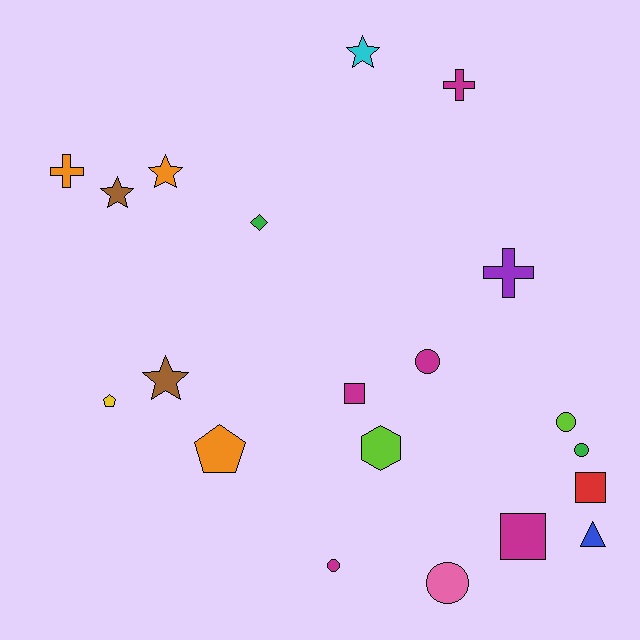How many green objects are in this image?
There are 2 green objects.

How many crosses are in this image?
There are 3 crosses.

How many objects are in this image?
There are 20 objects.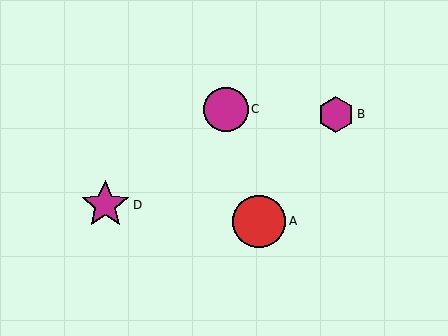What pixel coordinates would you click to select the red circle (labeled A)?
Click at (259, 221) to select the red circle A.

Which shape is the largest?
The red circle (labeled A) is the largest.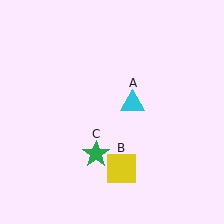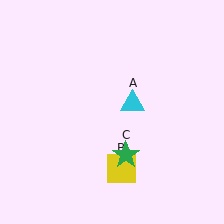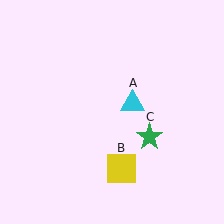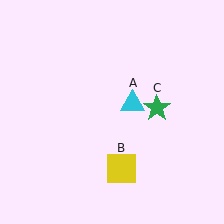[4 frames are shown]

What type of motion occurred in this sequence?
The green star (object C) rotated counterclockwise around the center of the scene.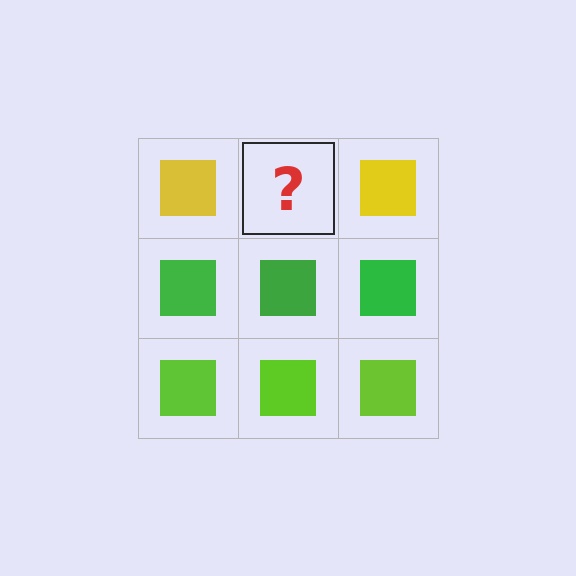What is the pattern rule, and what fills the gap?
The rule is that each row has a consistent color. The gap should be filled with a yellow square.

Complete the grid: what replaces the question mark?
The question mark should be replaced with a yellow square.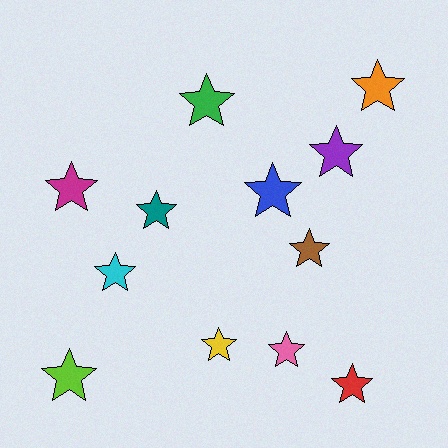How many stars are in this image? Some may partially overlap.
There are 12 stars.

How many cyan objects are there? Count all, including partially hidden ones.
There is 1 cyan object.